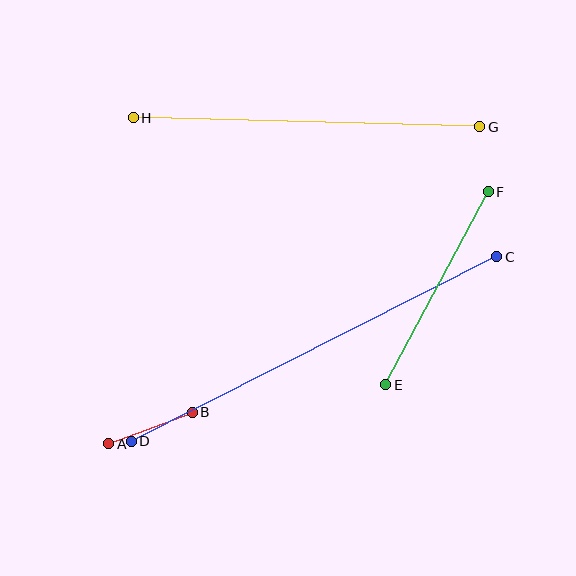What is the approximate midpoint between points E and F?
The midpoint is at approximately (437, 288) pixels.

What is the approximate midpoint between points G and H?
The midpoint is at approximately (307, 122) pixels.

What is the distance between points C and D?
The distance is approximately 410 pixels.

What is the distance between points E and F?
The distance is approximately 219 pixels.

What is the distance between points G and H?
The distance is approximately 347 pixels.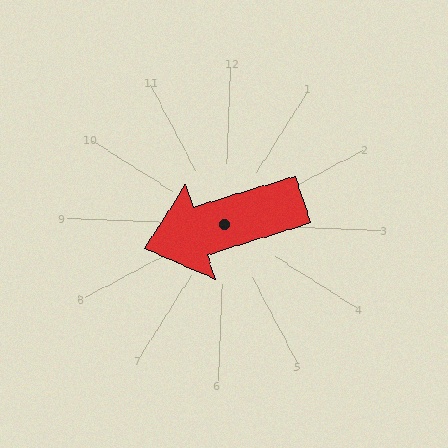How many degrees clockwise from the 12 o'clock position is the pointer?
Approximately 251 degrees.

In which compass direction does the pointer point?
West.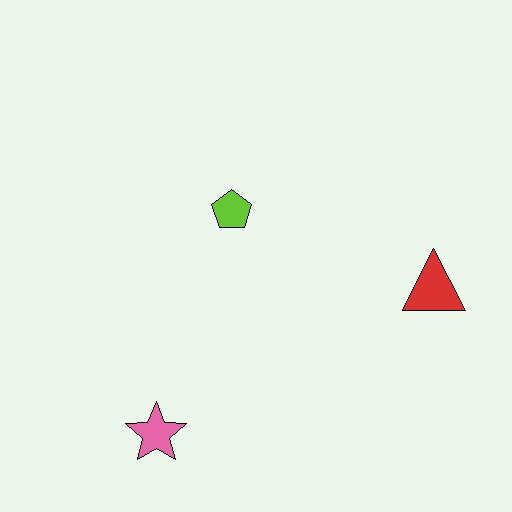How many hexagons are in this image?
There are no hexagons.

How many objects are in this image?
There are 3 objects.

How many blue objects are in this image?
There are no blue objects.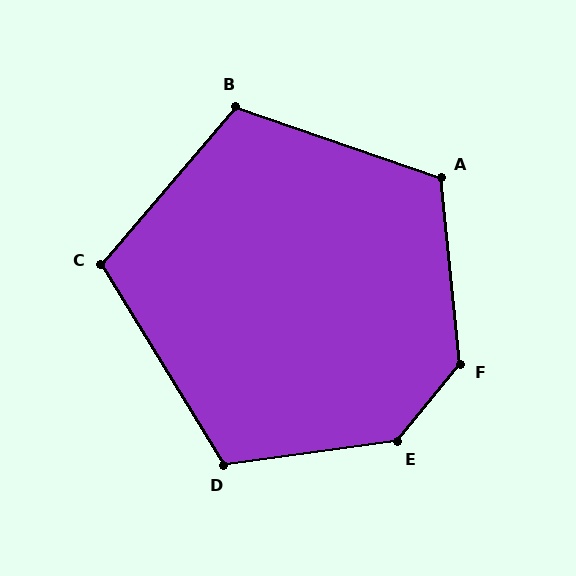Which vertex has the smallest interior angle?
C, at approximately 108 degrees.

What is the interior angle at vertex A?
Approximately 115 degrees (obtuse).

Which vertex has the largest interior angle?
E, at approximately 137 degrees.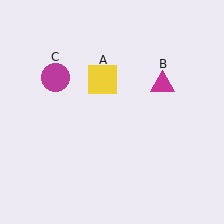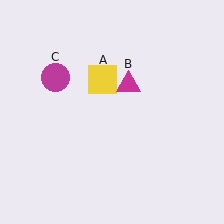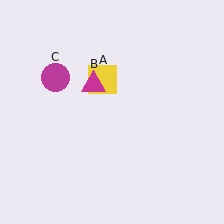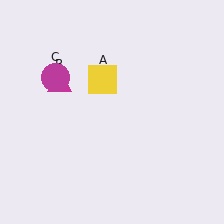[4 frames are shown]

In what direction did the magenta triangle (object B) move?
The magenta triangle (object B) moved left.